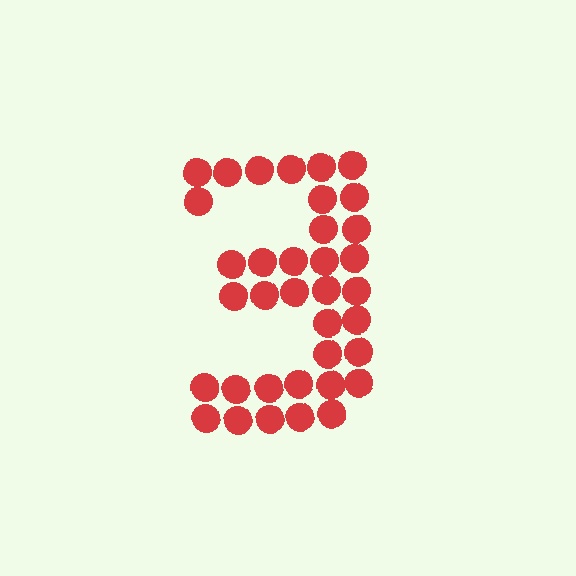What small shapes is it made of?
It is made of small circles.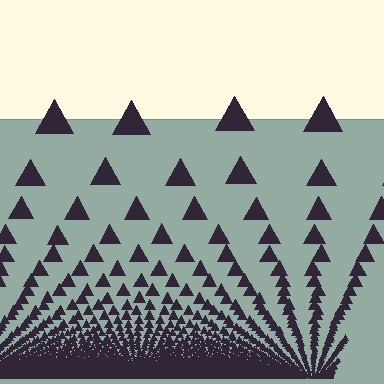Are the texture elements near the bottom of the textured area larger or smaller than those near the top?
Smaller. The gradient is inverted — elements near the bottom are smaller and denser.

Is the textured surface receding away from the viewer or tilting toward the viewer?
The surface appears to tilt toward the viewer. Texture elements get larger and sparser toward the top.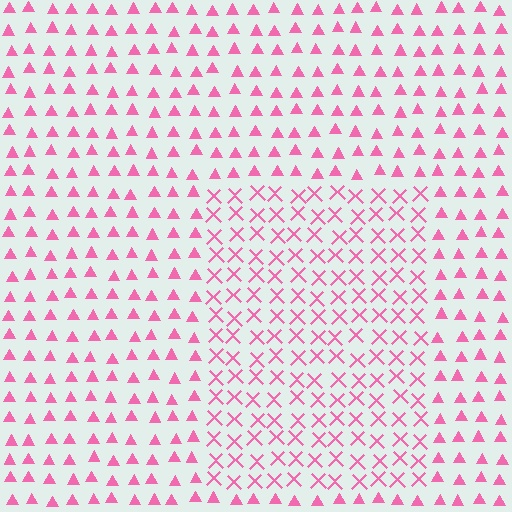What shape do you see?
I see a rectangle.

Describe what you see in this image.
The image is filled with small pink elements arranged in a uniform grid. A rectangle-shaped region contains X marks, while the surrounding area contains triangles. The boundary is defined purely by the change in element shape.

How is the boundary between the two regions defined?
The boundary is defined by a change in element shape: X marks inside vs. triangles outside. All elements share the same color and spacing.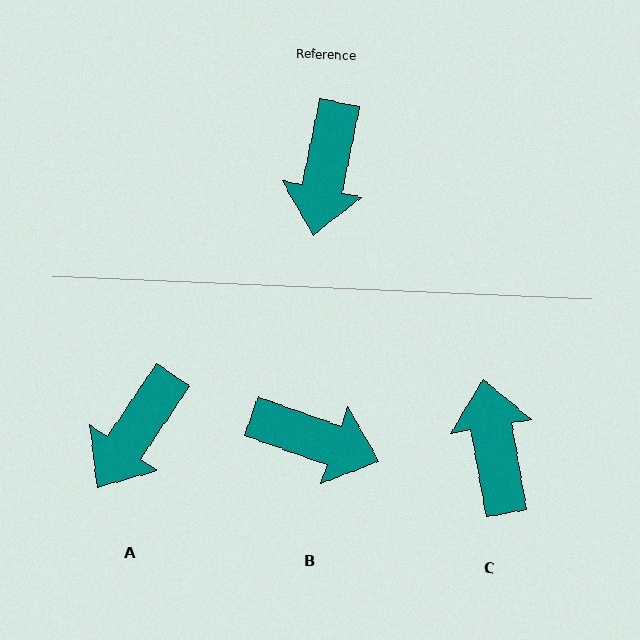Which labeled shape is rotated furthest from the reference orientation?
C, about 158 degrees away.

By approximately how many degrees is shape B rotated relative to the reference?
Approximately 82 degrees counter-clockwise.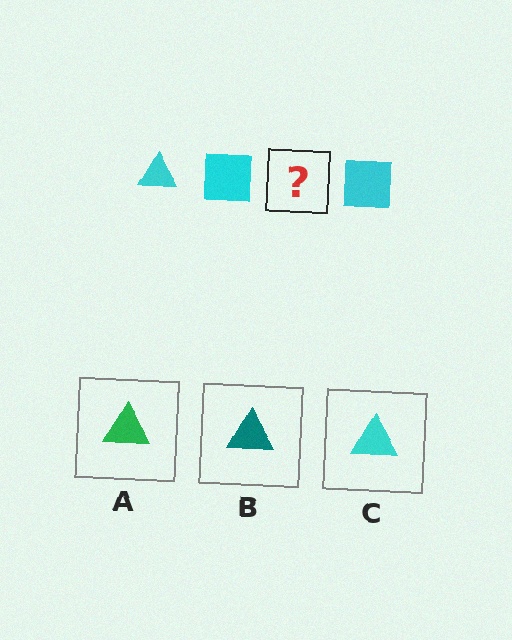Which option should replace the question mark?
Option C.